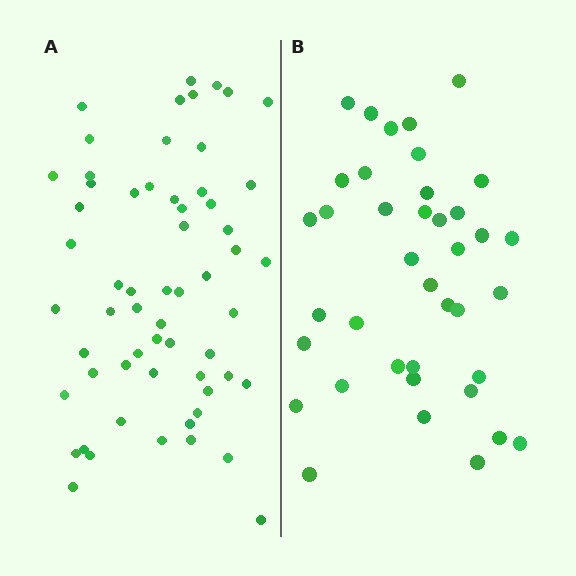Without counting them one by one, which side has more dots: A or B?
Region A (the left region) has more dots.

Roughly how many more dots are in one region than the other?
Region A has approximately 20 more dots than region B.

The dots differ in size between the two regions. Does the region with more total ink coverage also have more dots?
No. Region B has more total ink coverage because its dots are larger, but region A actually contains more individual dots. Total area can be misleading — the number of items is what matters here.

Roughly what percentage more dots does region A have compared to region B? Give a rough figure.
About 55% more.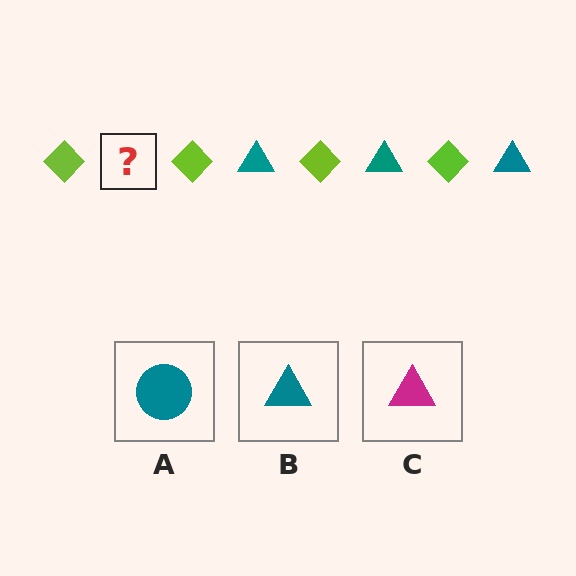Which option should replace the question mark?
Option B.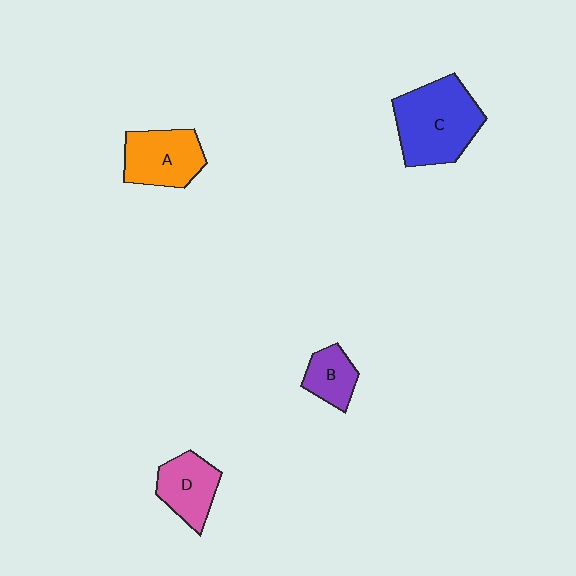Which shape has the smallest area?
Shape B (purple).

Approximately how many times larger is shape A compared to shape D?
Approximately 1.2 times.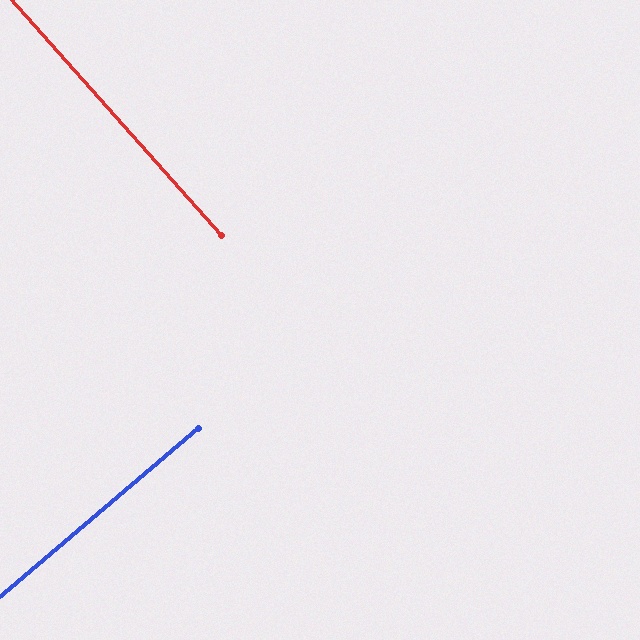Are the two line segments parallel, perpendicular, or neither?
Perpendicular — they meet at approximately 89°.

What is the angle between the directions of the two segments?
Approximately 89 degrees.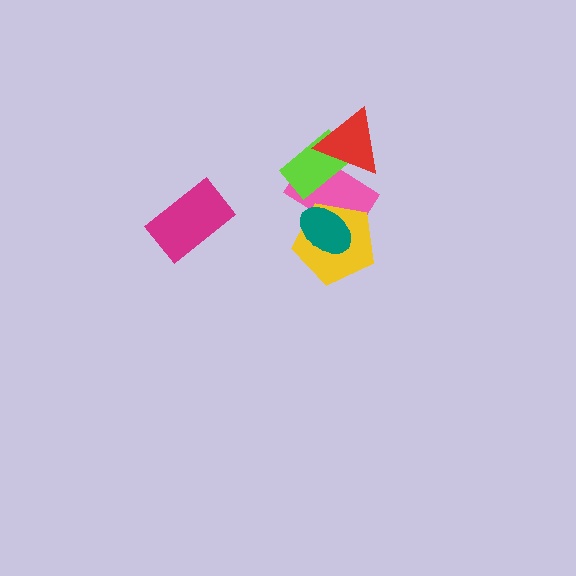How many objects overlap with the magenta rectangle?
0 objects overlap with the magenta rectangle.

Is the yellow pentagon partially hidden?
Yes, it is partially covered by another shape.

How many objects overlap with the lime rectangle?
2 objects overlap with the lime rectangle.